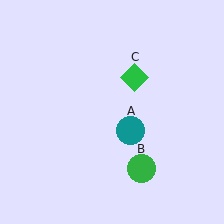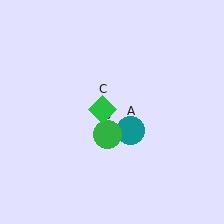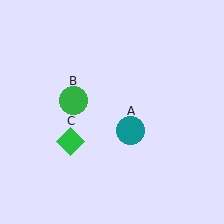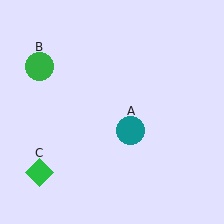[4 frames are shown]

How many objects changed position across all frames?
2 objects changed position: green circle (object B), green diamond (object C).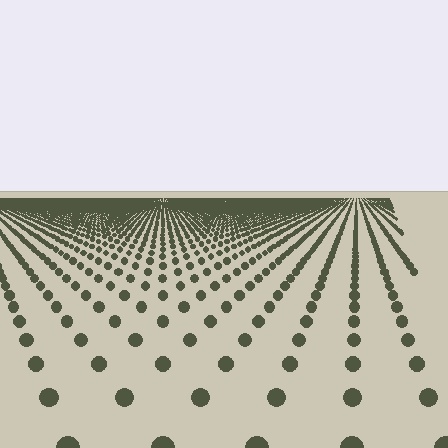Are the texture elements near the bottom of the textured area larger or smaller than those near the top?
Larger. Near the bottom, elements are closer to the viewer and appear at a bigger on-screen size.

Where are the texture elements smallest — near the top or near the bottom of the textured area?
Near the top.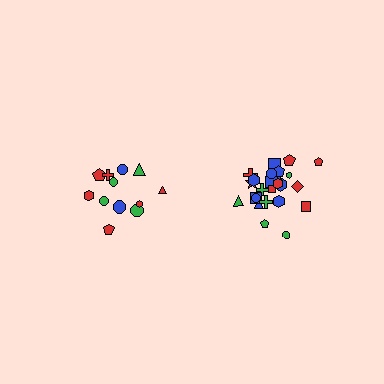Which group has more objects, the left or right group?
The right group.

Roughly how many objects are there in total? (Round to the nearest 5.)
Roughly 35 objects in total.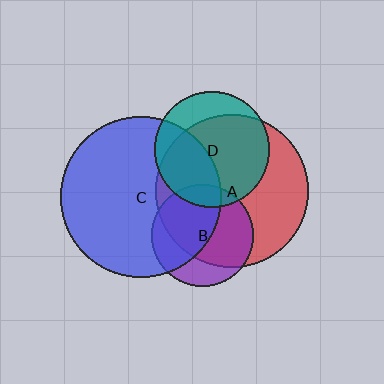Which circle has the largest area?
Circle C (blue).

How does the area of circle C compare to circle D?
Approximately 2.0 times.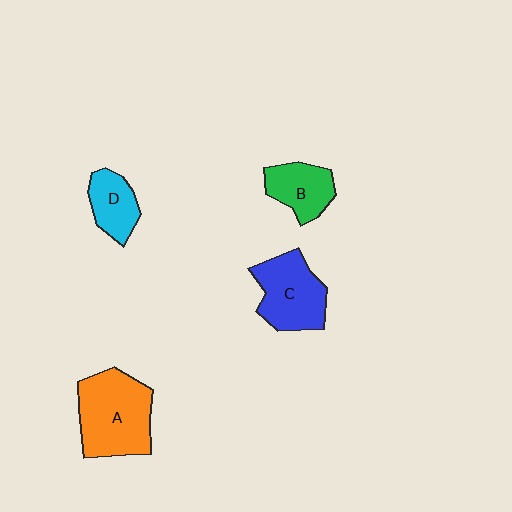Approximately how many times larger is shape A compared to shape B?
Approximately 1.9 times.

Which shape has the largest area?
Shape A (orange).